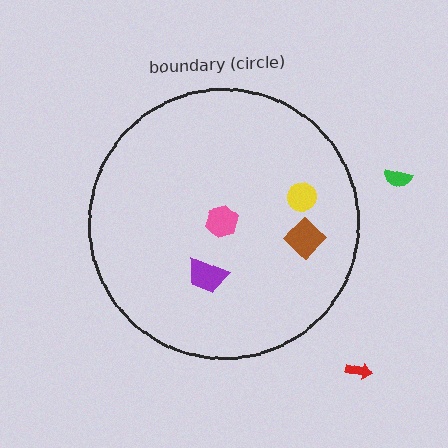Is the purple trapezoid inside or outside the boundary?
Inside.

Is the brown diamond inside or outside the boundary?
Inside.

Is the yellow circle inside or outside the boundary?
Inside.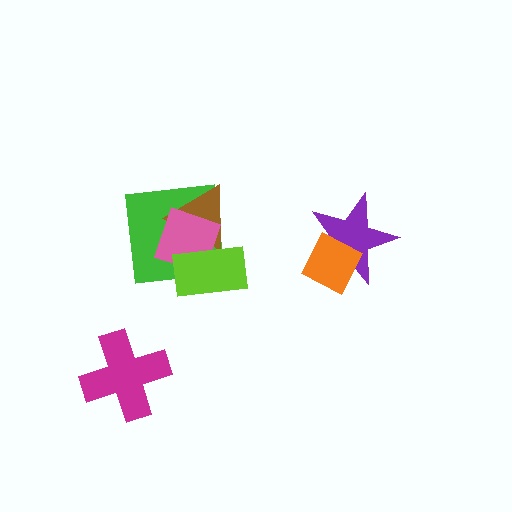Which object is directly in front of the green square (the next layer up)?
The brown triangle is directly in front of the green square.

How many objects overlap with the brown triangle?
3 objects overlap with the brown triangle.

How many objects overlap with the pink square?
3 objects overlap with the pink square.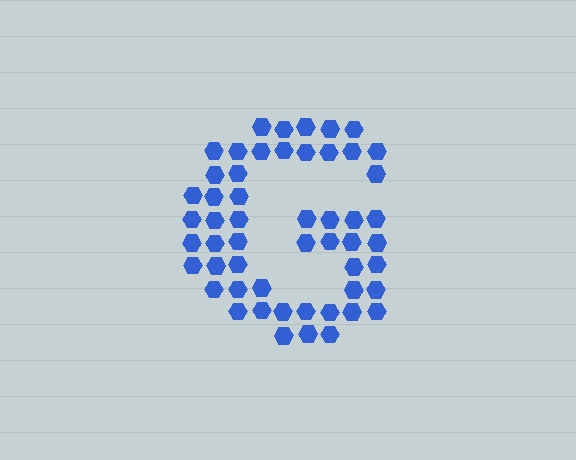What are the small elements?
The small elements are hexagons.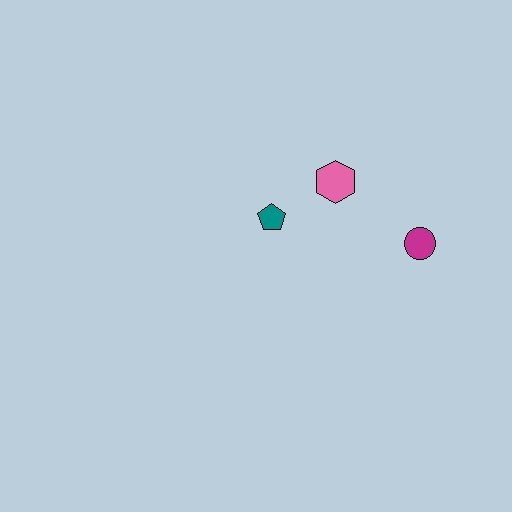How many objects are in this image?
There are 3 objects.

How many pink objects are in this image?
There is 1 pink object.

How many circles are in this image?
There is 1 circle.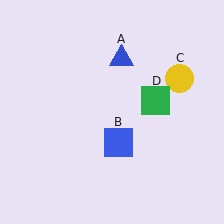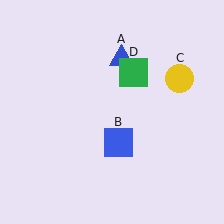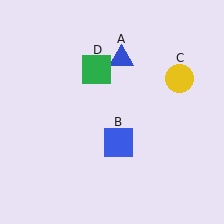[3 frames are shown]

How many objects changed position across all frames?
1 object changed position: green square (object D).